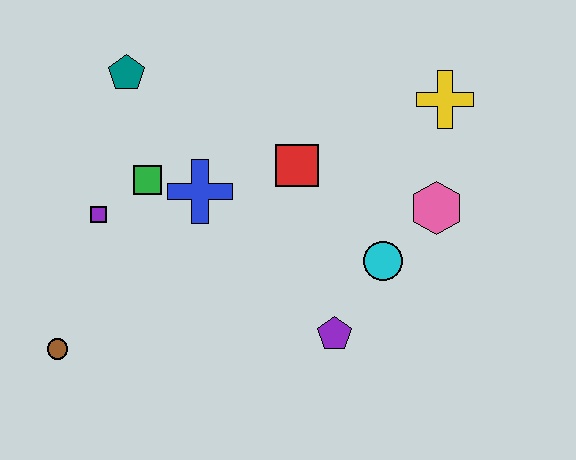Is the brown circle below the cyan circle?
Yes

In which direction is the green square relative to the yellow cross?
The green square is to the left of the yellow cross.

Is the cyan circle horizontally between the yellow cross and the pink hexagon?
No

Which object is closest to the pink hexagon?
The cyan circle is closest to the pink hexagon.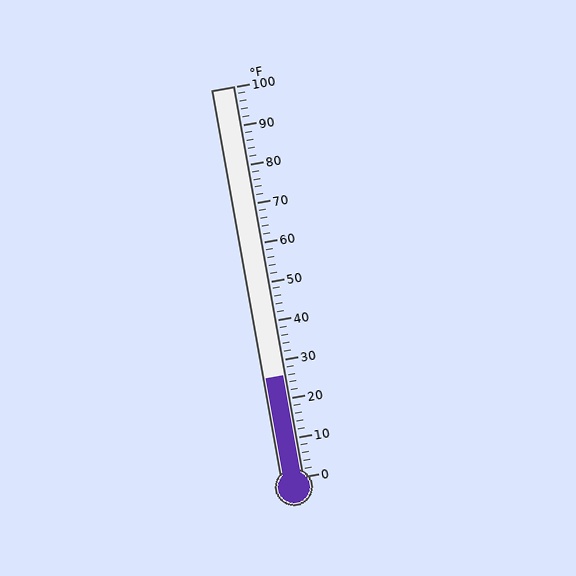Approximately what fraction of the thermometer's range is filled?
The thermometer is filled to approximately 25% of its range.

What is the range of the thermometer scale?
The thermometer scale ranges from 0°F to 100°F.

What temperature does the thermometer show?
The thermometer shows approximately 26°F.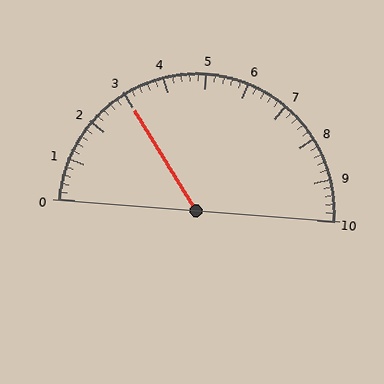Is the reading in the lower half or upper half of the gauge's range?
The reading is in the lower half of the range (0 to 10).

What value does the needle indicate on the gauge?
The needle indicates approximately 3.0.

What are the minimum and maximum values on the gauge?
The gauge ranges from 0 to 10.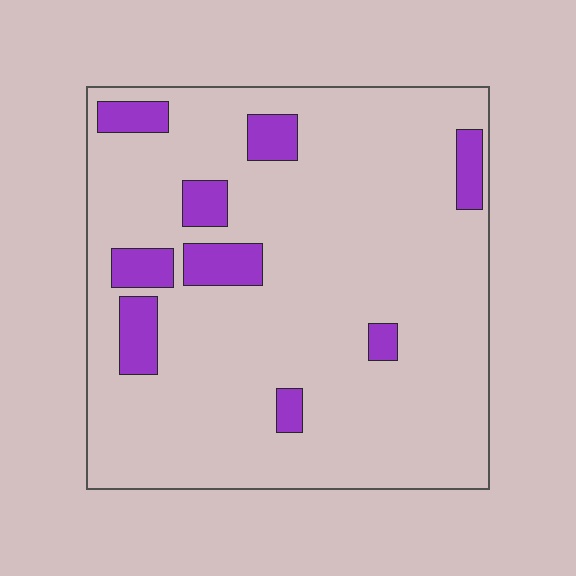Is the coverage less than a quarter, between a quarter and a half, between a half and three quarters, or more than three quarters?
Less than a quarter.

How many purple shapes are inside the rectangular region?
9.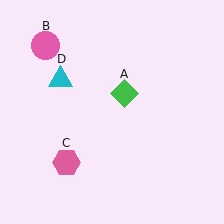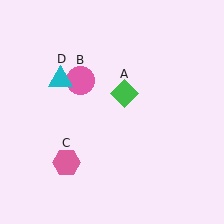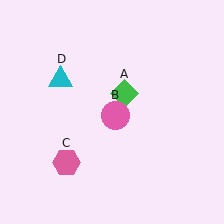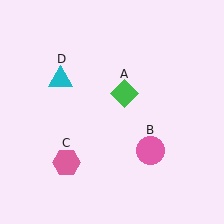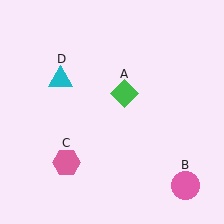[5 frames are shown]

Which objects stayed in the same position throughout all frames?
Green diamond (object A) and pink hexagon (object C) and cyan triangle (object D) remained stationary.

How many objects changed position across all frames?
1 object changed position: pink circle (object B).